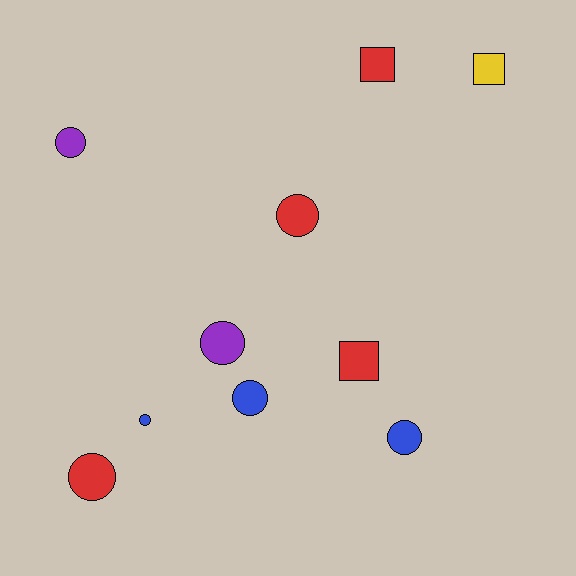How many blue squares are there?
There are no blue squares.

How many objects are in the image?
There are 10 objects.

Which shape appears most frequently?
Circle, with 7 objects.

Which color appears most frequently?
Red, with 4 objects.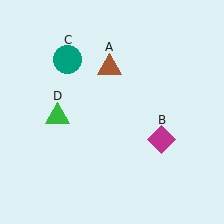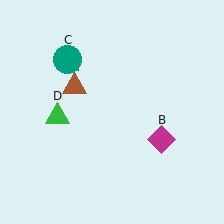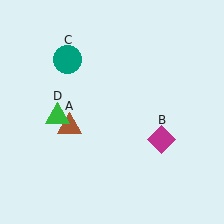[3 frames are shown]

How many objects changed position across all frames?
1 object changed position: brown triangle (object A).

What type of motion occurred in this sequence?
The brown triangle (object A) rotated counterclockwise around the center of the scene.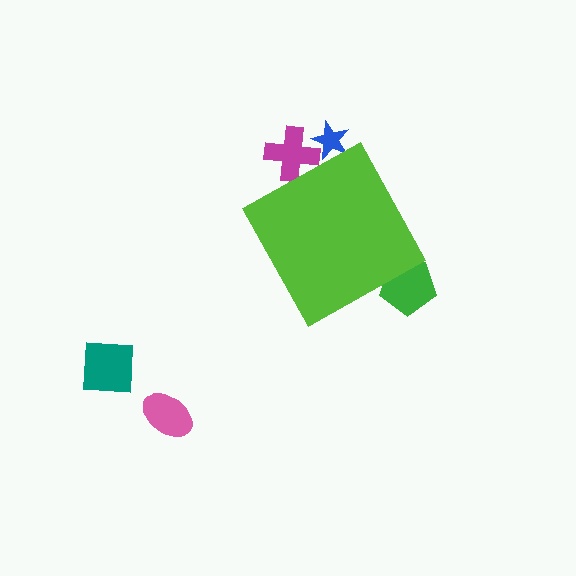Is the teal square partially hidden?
No, the teal square is fully visible.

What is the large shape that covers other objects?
A lime diamond.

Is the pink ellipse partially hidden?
No, the pink ellipse is fully visible.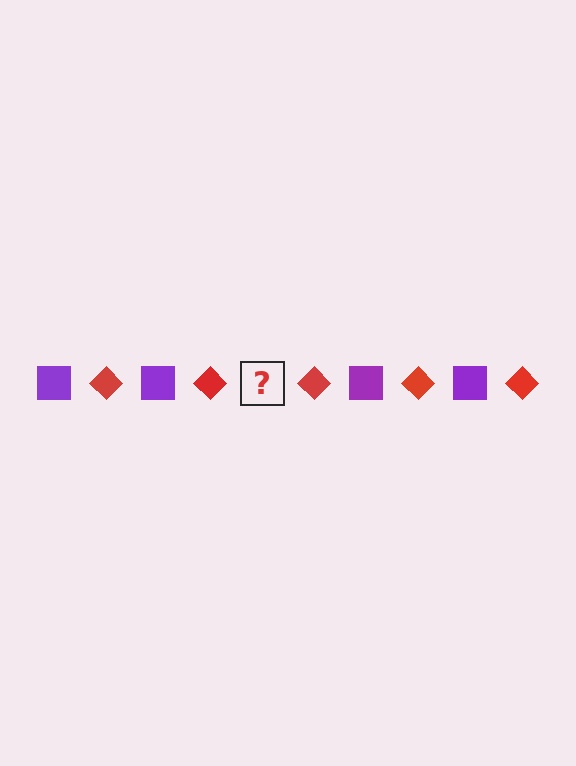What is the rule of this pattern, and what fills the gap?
The rule is that the pattern alternates between purple square and red diamond. The gap should be filled with a purple square.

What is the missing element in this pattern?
The missing element is a purple square.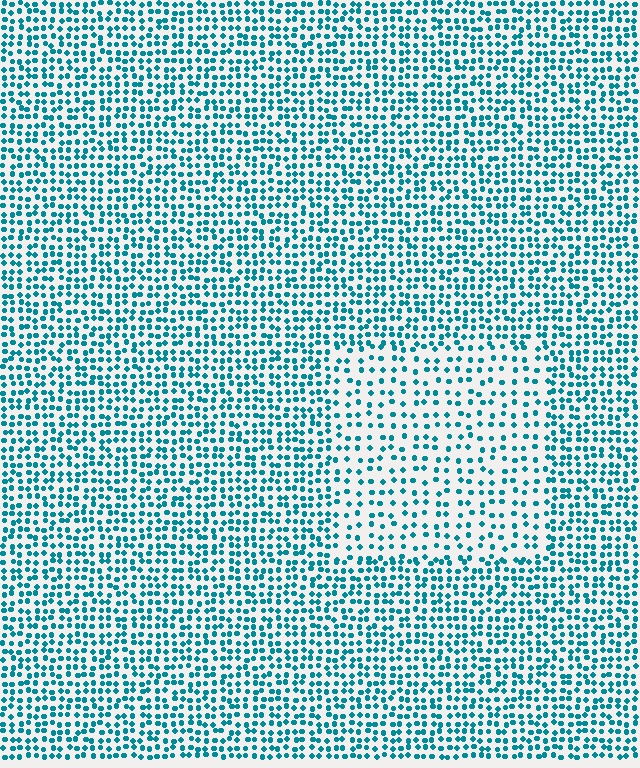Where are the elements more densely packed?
The elements are more densely packed outside the rectangle boundary.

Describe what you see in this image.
The image contains small teal elements arranged at two different densities. A rectangle-shaped region is visible where the elements are less densely packed than the surrounding area.